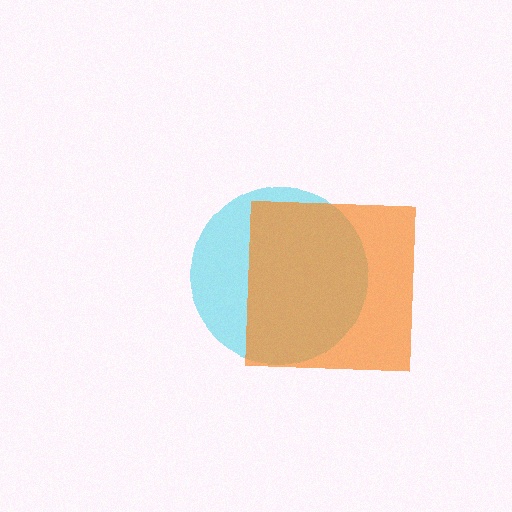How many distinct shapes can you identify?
There are 2 distinct shapes: a cyan circle, an orange square.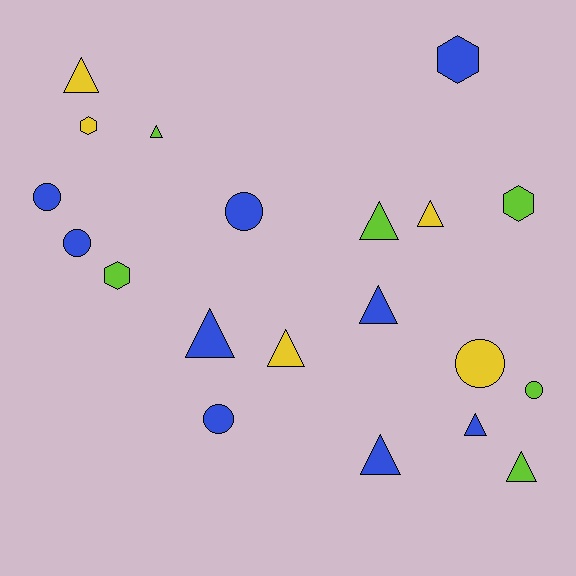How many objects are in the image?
There are 20 objects.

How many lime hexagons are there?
There are 2 lime hexagons.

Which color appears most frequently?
Blue, with 9 objects.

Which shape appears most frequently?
Triangle, with 10 objects.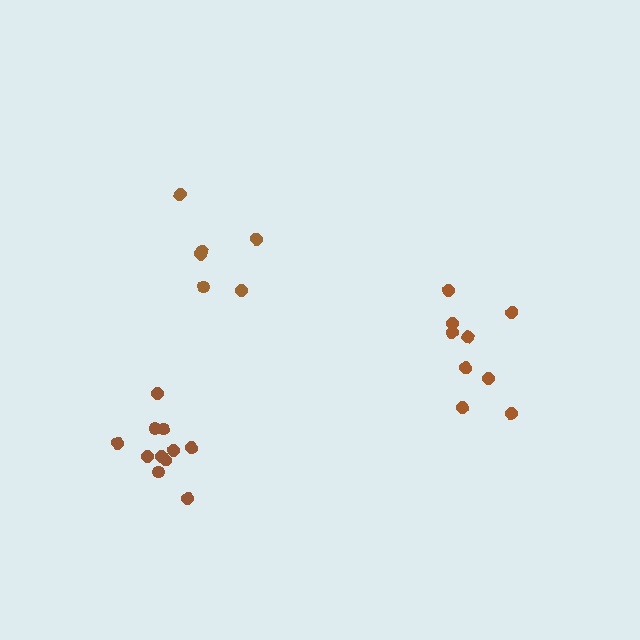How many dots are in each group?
Group 1: 9 dots, Group 2: 6 dots, Group 3: 11 dots (26 total).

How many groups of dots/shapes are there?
There are 3 groups.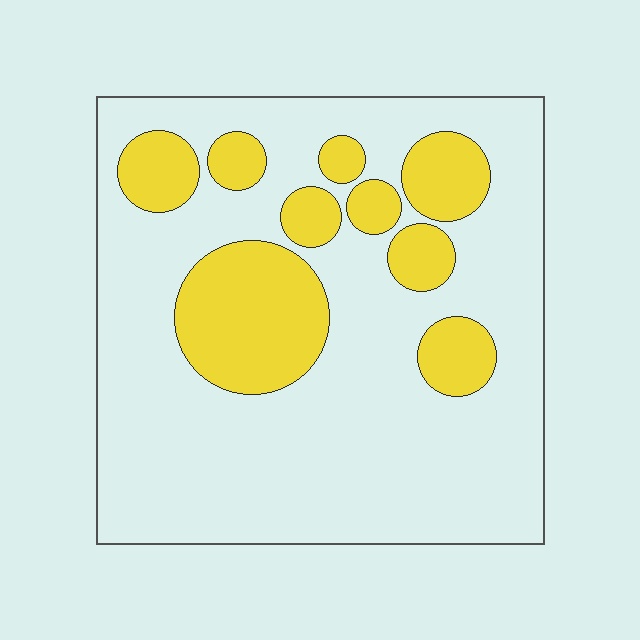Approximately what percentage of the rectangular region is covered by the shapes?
Approximately 25%.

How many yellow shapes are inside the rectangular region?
9.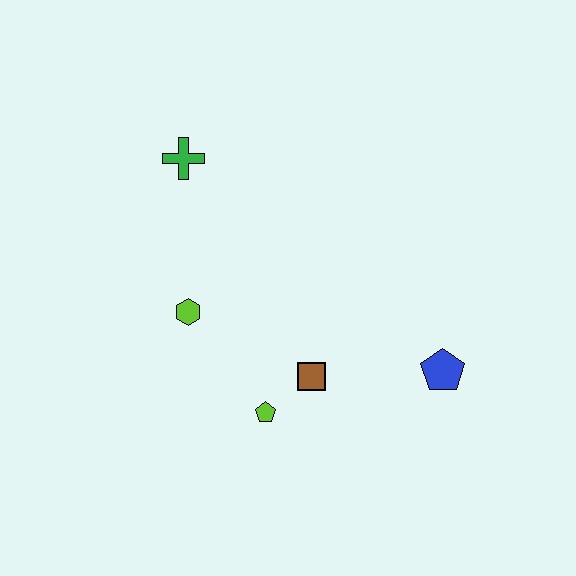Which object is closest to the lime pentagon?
The brown square is closest to the lime pentagon.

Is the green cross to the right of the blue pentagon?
No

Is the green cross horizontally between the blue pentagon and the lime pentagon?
No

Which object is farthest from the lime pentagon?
The green cross is farthest from the lime pentagon.